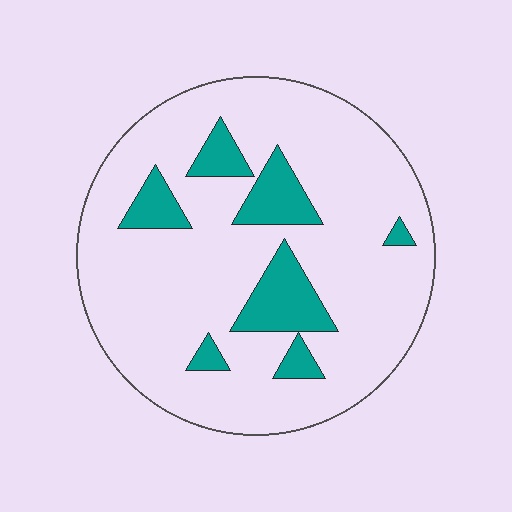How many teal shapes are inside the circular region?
7.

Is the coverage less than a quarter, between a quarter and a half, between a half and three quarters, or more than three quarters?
Less than a quarter.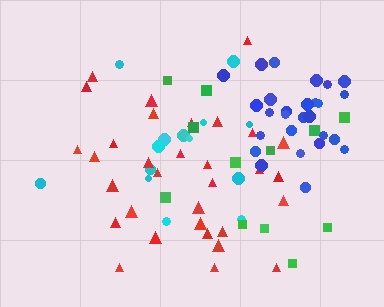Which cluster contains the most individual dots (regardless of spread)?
Red (32).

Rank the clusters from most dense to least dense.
blue, red, cyan, green.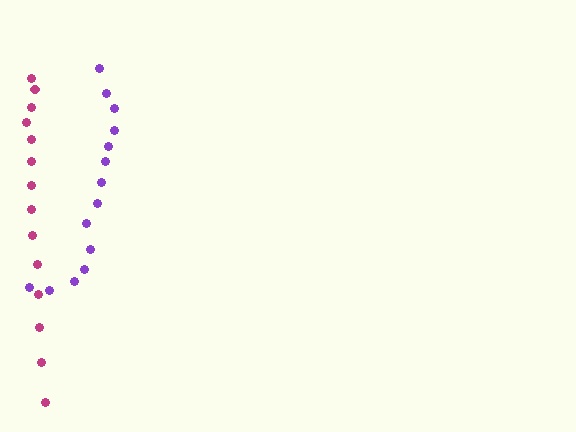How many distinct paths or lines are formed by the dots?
There are 2 distinct paths.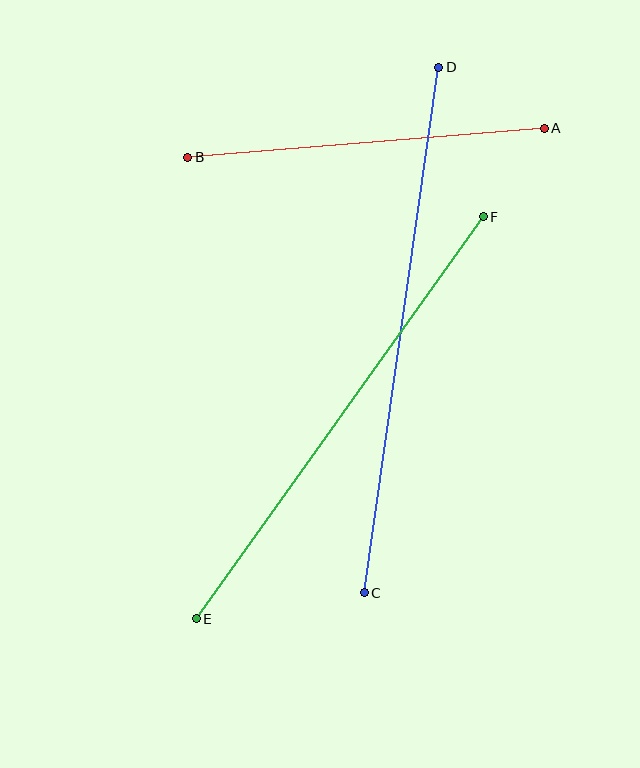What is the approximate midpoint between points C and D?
The midpoint is at approximately (402, 330) pixels.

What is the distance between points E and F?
The distance is approximately 494 pixels.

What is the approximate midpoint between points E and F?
The midpoint is at approximately (340, 418) pixels.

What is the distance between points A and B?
The distance is approximately 358 pixels.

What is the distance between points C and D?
The distance is approximately 531 pixels.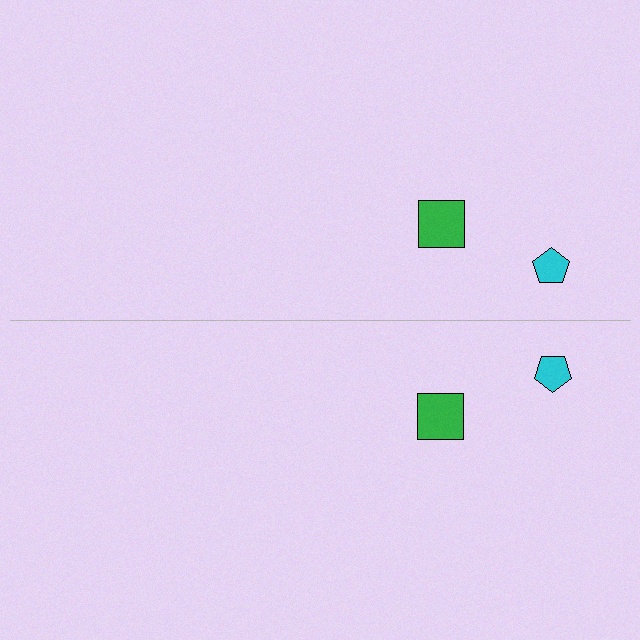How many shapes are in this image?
There are 4 shapes in this image.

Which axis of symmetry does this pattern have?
The pattern has a horizontal axis of symmetry running through the center of the image.